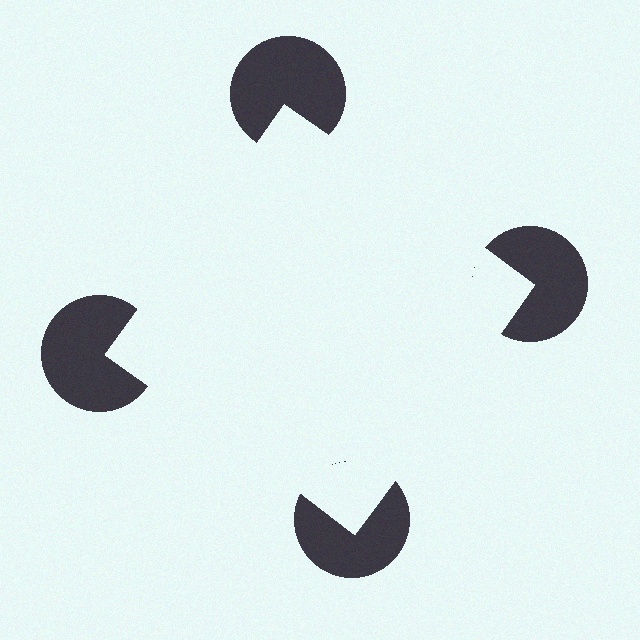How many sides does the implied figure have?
4 sides.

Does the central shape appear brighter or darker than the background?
It typically appears slightly brighter than the background, even though no actual brightness change is drawn.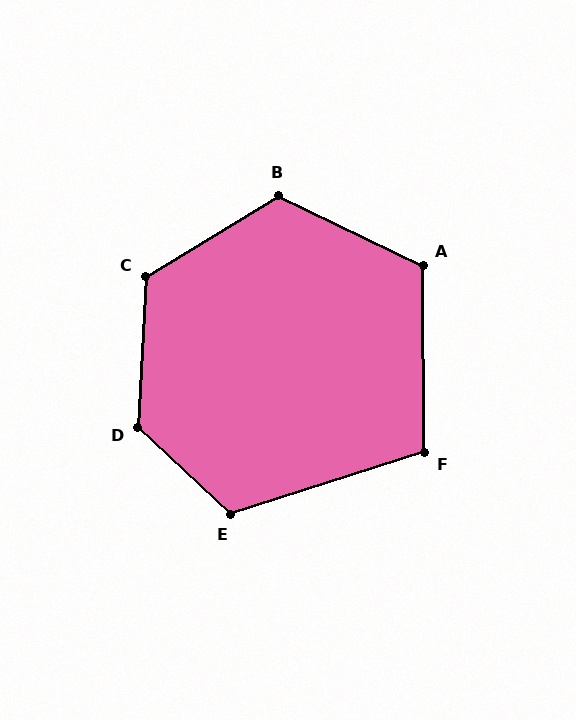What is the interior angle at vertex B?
Approximately 123 degrees (obtuse).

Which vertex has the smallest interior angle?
F, at approximately 107 degrees.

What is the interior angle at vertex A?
Approximately 116 degrees (obtuse).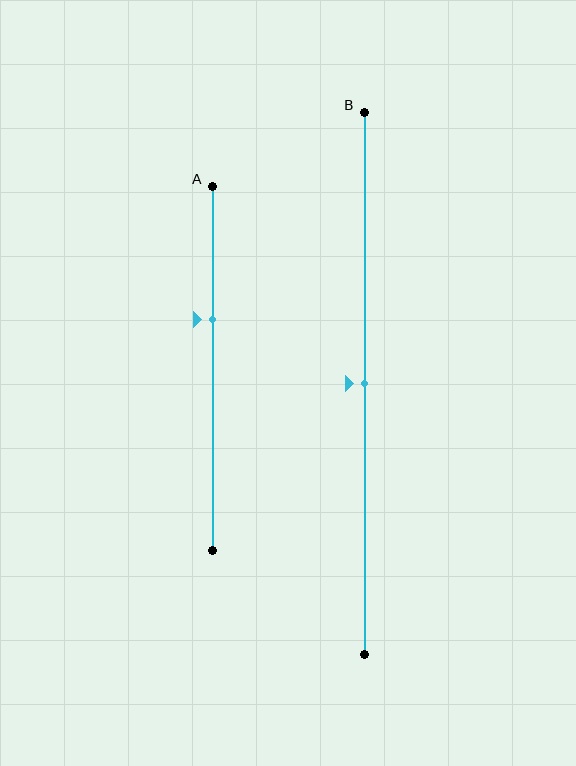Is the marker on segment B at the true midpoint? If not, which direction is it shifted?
Yes, the marker on segment B is at the true midpoint.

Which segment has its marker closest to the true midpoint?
Segment B has its marker closest to the true midpoint.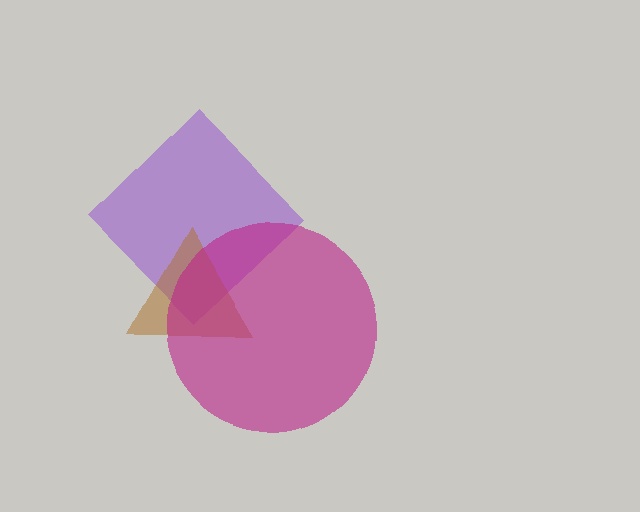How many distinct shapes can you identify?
There are 3 distinct shapes: a purple diamond, a brown triangle, a magenta circle.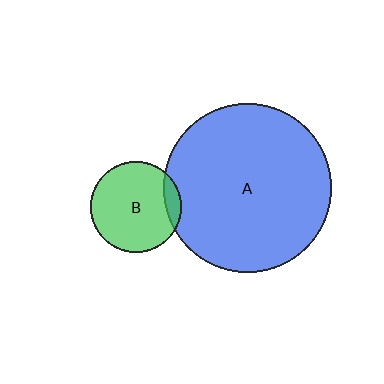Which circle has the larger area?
Circle A (blue).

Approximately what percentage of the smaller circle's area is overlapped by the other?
Approximately 10%.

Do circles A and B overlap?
Yes.